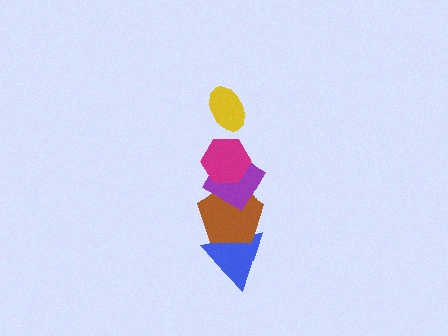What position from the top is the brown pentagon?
The brown pentagon is 4th from the top.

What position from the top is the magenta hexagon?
The magenta hexagon is 2nd from the top.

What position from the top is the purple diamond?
The purple diamond is 3rd from the top.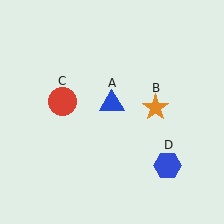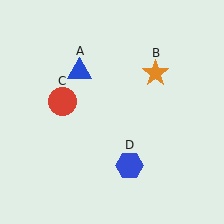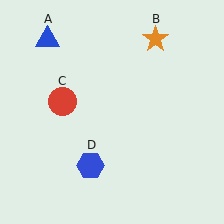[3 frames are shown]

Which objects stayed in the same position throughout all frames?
Red circle (object C) remained stationary.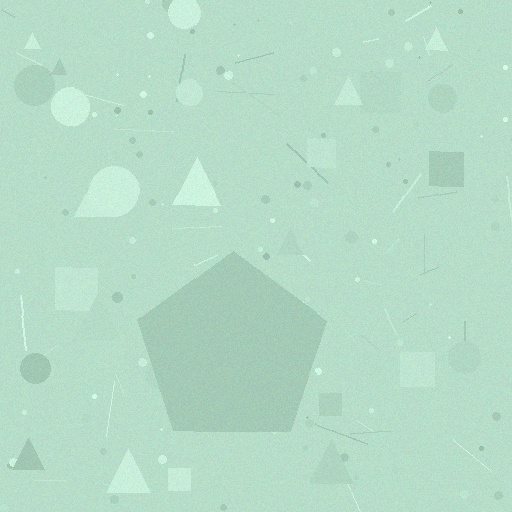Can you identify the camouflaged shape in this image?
The camouflaged shape is a pentagon.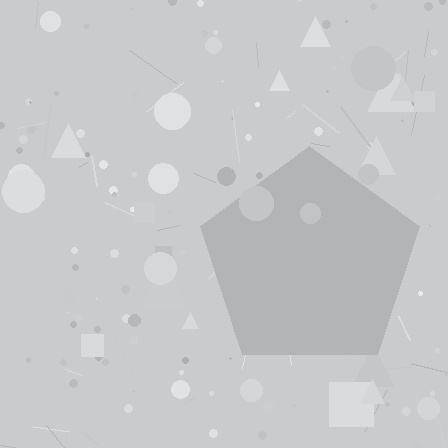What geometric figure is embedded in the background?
A pentagon is embedded in the background.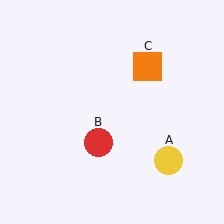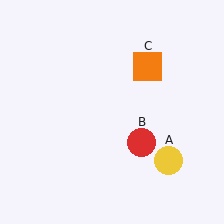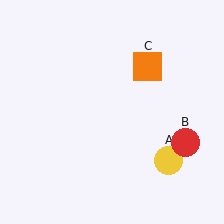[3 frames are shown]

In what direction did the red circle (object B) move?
The red circle (object B) moved right.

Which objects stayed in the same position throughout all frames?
Yellow circle (object A) and orange square (object C) remained stationary.